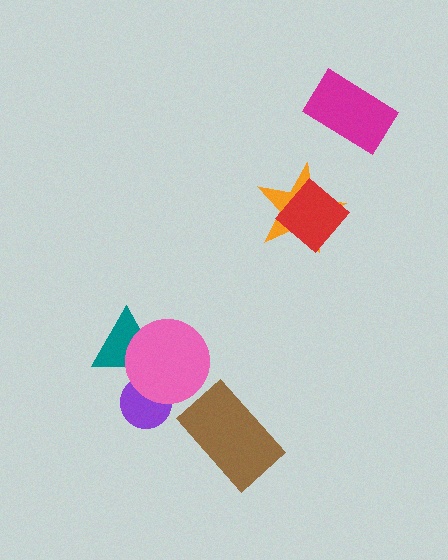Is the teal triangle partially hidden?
Yes, it is partially covered by another shape.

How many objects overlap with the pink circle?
2 objects overlap with the pink circle.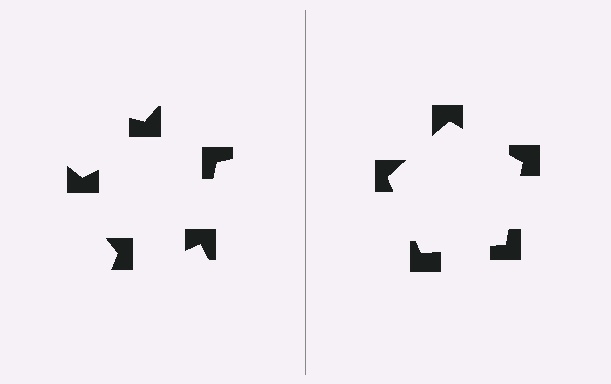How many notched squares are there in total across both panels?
10 — 5 on each side.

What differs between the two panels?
The notched squares are positioned identically on both sides; only the wedge orientations differ. On the right they align to a pentagon; on the left they are misaligned.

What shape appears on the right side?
An illusory pentagon.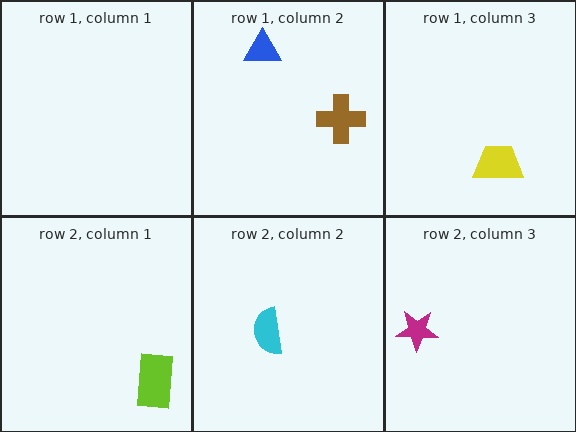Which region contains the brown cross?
The row 1, column 2 region.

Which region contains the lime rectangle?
The row 2, column 1 region.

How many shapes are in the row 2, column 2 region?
1.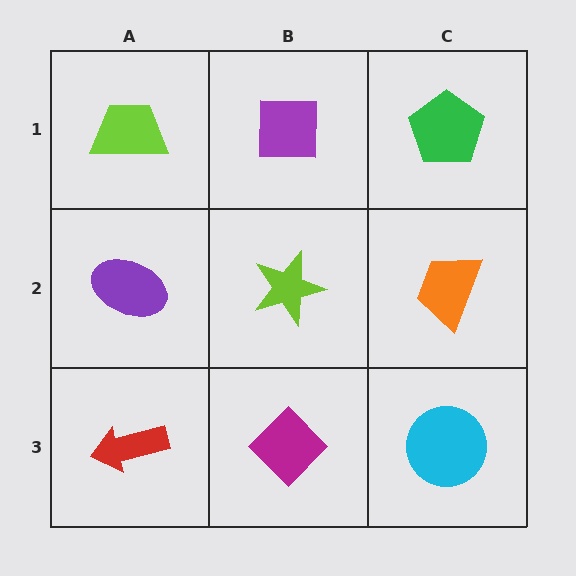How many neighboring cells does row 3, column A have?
2.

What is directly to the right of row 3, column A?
A magenta diamond.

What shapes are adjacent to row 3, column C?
An orange trapezoid (row 2, column C), a magenta diamond (row 3, column B).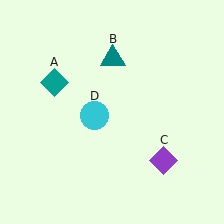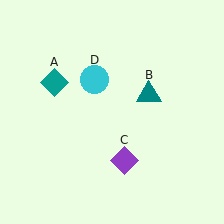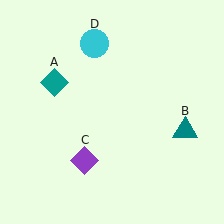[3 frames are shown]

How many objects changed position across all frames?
3 objects changed position: teal triangle (object B), purple diamond (object C), cyan circle (object D).